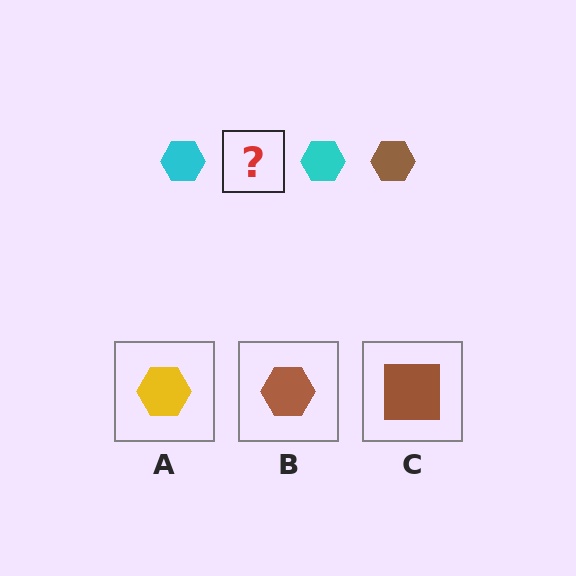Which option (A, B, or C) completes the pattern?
B.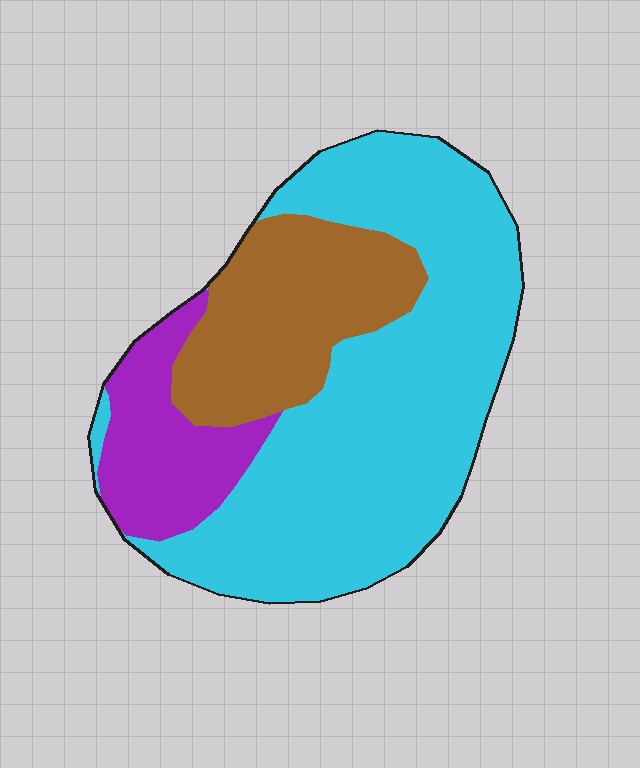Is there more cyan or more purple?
Cyan.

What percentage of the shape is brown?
Brown takes up about one quarter (1/4) of the shape.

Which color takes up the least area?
Purple, at roughly 15%.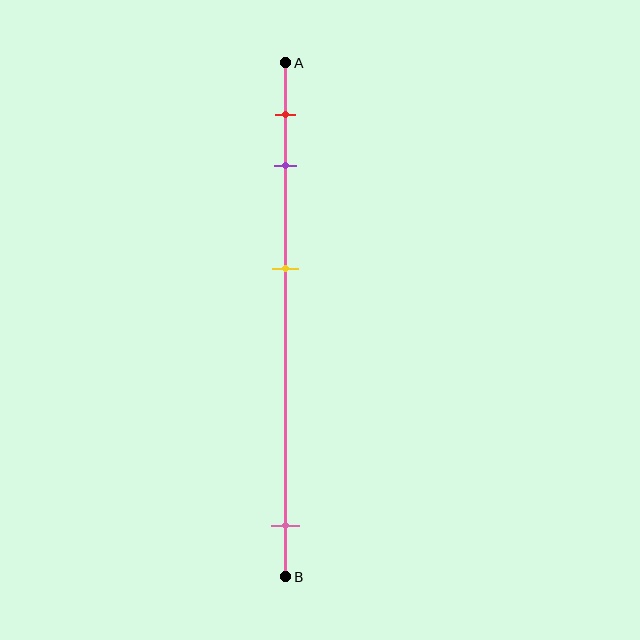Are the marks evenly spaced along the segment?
No, the marks are not evenly spaced.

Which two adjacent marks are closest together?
The red and purple marks are the closest adjacent pair.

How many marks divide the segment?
There are 4 marks dividing the segment.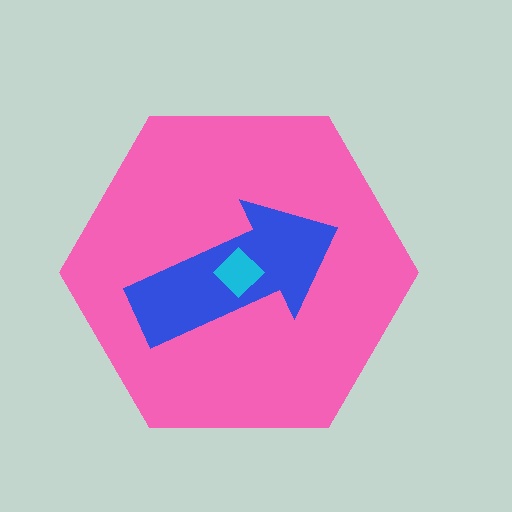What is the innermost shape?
The cyan diamond.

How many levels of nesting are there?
3.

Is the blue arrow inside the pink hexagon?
Yes.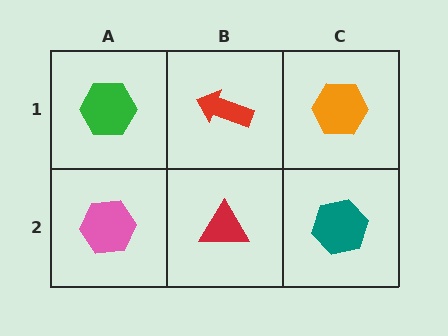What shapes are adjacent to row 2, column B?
A red arrow (row 1, column B), a pink hexagon (row 2, column A), a teal hexagon (row 2, column C).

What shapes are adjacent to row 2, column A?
A green hexagon (row 1, column A), a red triangle (row 2, column B).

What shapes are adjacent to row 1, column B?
A red triangle (row 2, column B), a green hexagon (row 1, column A), an orange hexagon (row 1, column C).